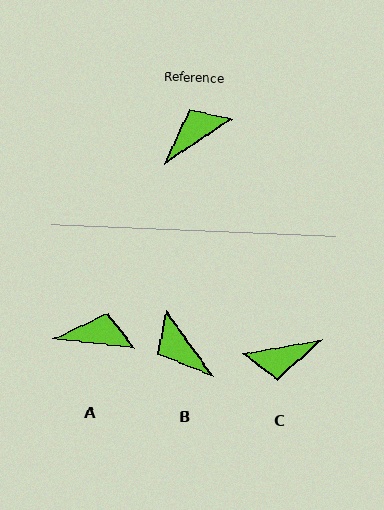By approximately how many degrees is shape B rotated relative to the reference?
Approximately 92 degrees counter-clockwise.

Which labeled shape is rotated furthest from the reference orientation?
C, about 156 degrees away.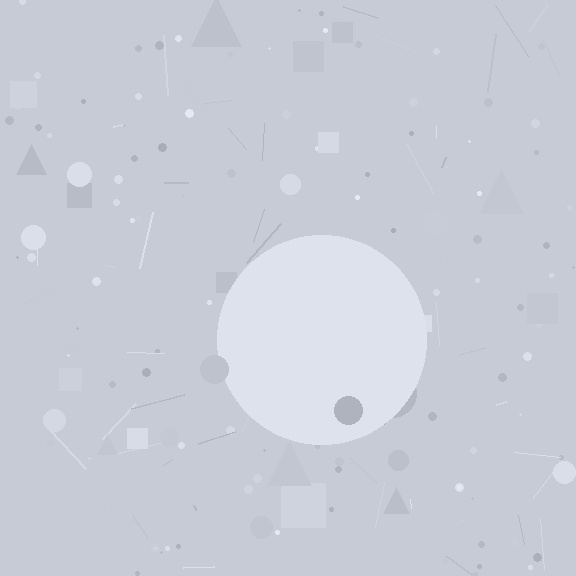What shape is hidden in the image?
A circle is hidden in the image.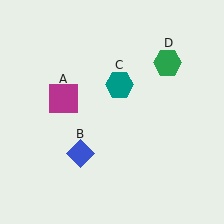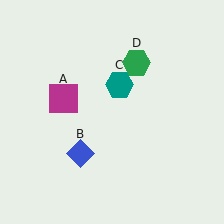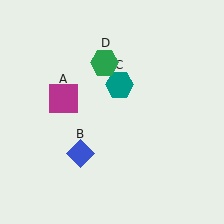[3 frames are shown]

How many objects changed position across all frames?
1 object changed position: green hexagon (object D).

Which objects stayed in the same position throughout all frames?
Magenta square (object A) and blue diamond (object B) and teal hexagon (object C) remained stationary.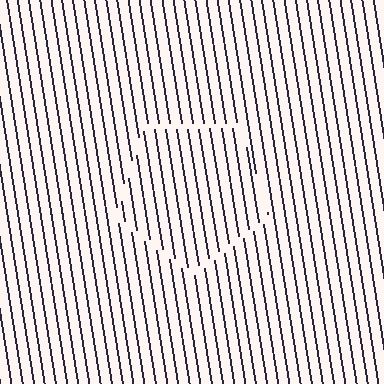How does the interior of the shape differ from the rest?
The interior of the shape contains the same grating, shifted by half a period — the contour is defined by the phase discontinuity where line-ends from the inner and outer gratings abut.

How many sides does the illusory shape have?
5 sides — the line-ends trace a pentagon.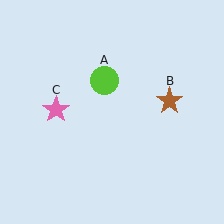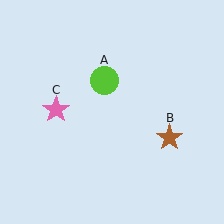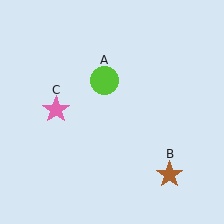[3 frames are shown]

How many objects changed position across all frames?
1 object changed position: brown star (object B).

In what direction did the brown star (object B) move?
The brown star (object B) moved down.